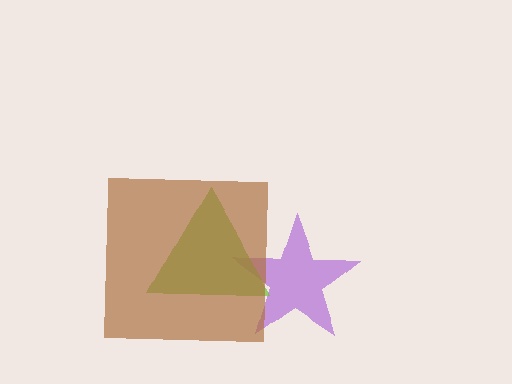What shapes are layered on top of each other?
The layered shapes are: a purple star, a lime triangle, a brown square.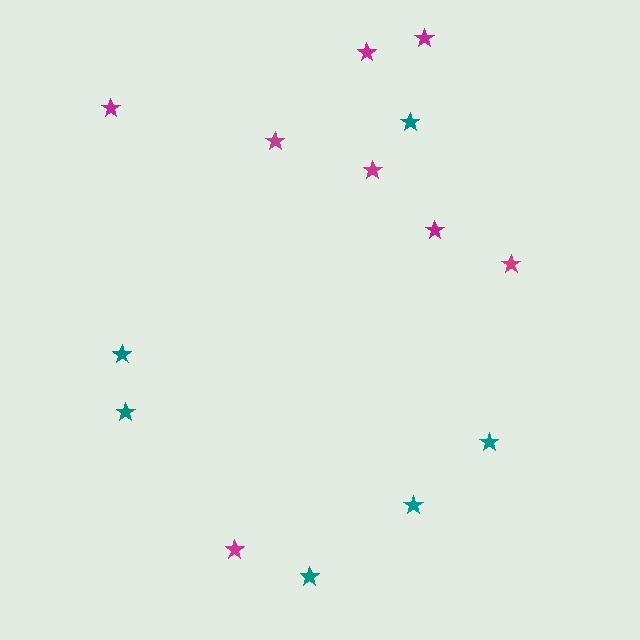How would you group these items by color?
There are 2 groups: one group of teal stars (6) and one group of magenta stars (8).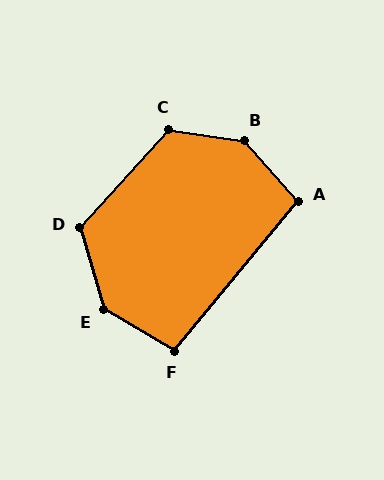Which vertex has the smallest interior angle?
F, at approximately 99 degrees.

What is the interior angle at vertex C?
Approximately 124 degrees (obtuse).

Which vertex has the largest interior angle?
B, at approximately 139 degrees.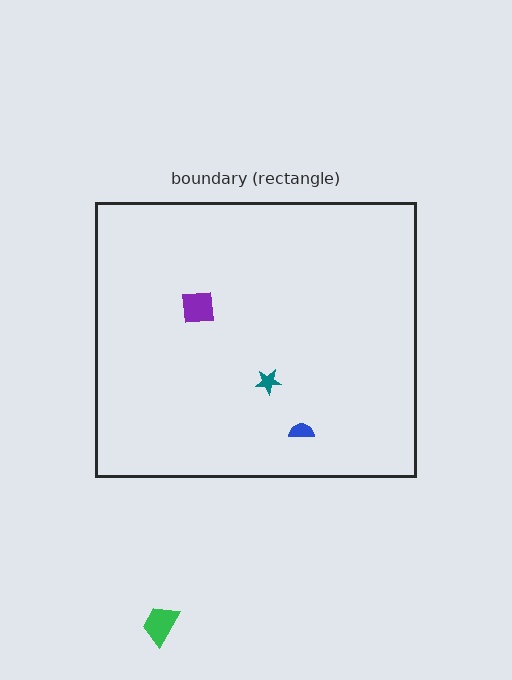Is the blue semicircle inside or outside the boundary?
Inside.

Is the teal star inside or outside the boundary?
Inside.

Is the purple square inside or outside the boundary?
Inside.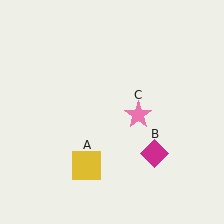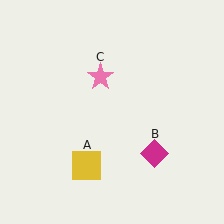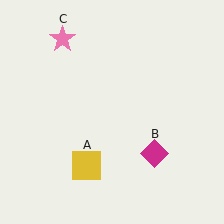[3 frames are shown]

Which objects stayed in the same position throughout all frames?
Yellow square (object A) and magenta diamond (object B) remained stationary.